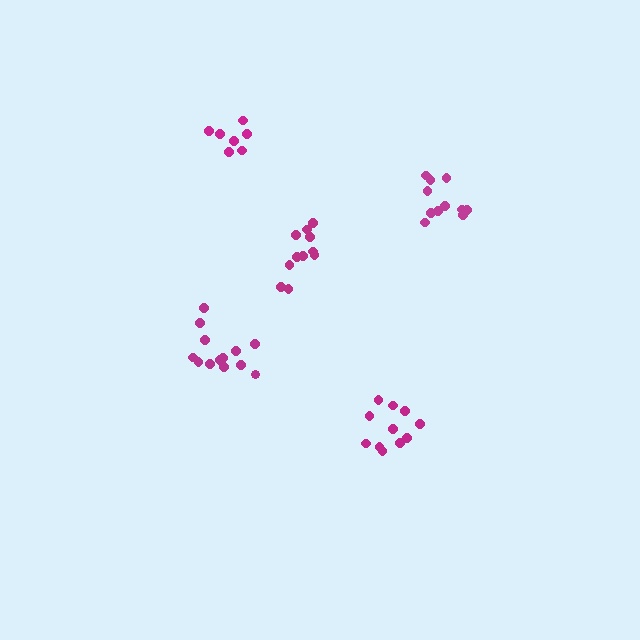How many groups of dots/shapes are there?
There are 5 groups.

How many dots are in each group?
Group 1: 11 dots, Group 2: 11 dots, Group 3: 11 dots, Group 4: 13 dots, Group 5: 7 dots (53 total).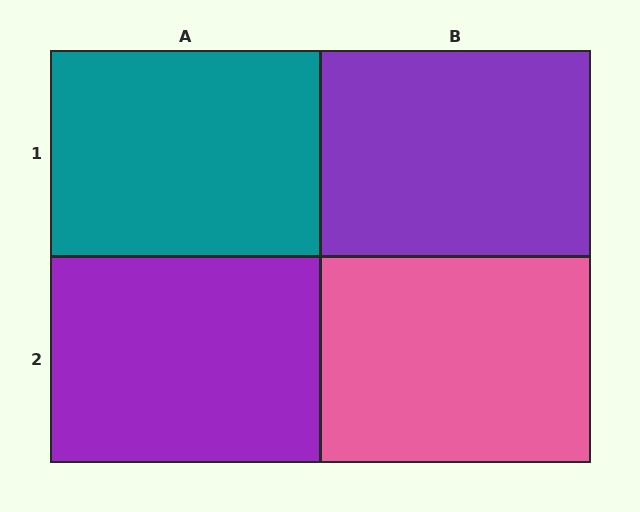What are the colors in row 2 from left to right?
Purple, pink.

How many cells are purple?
2 cells are purple.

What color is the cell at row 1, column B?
Purple.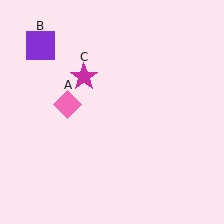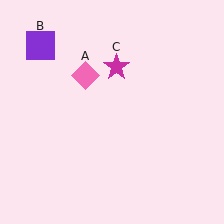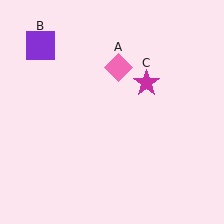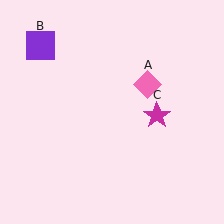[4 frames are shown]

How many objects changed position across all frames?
2 objects changed position: pink diamond (object A), magenta star (object C).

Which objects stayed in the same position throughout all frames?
Purple square (object B) remained stationary.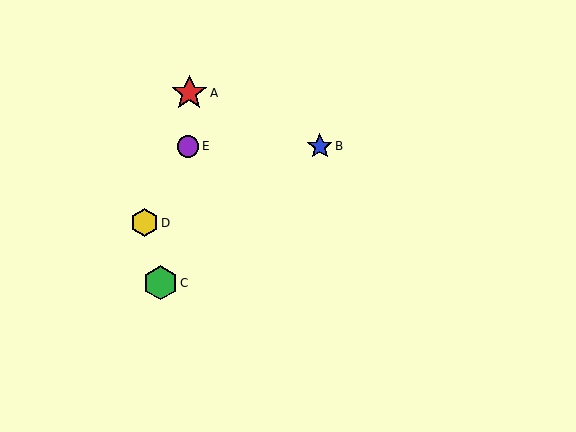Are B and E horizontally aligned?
Yes, both are at y≈146.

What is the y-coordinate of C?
Object C is at y≈283.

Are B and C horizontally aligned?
No, B is at y≈146 and C is at y≈283.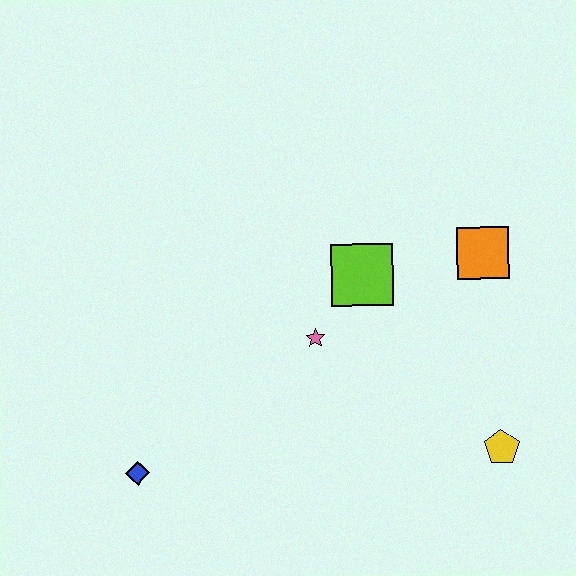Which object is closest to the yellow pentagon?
The orange square is closest to the yellow pentagon.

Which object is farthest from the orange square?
The blue diamond is farthest from the orange square.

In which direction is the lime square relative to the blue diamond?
The lime square is to the right of the blue diamond.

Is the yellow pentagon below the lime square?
Yes